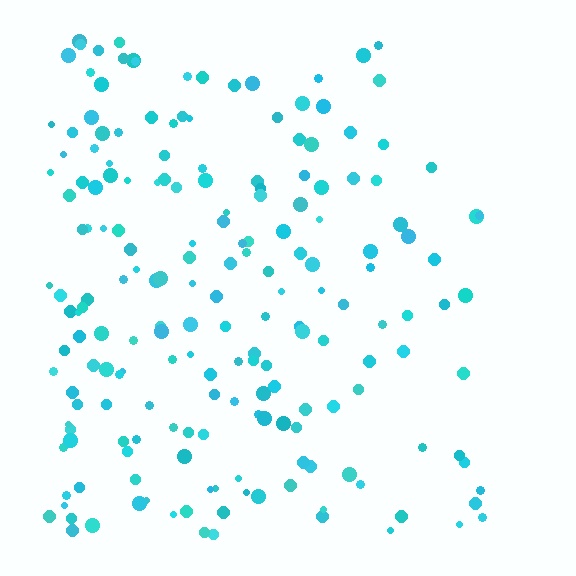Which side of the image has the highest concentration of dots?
The left.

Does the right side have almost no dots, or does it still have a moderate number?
Still a moderate number, just noticeably fewer than the left.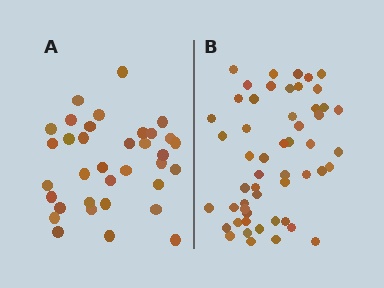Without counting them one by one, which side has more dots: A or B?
Region B (the right region) has more dots.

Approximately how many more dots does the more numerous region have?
Region B has approximately 20 more dots than region A.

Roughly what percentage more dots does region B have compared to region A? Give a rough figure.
About 50% more.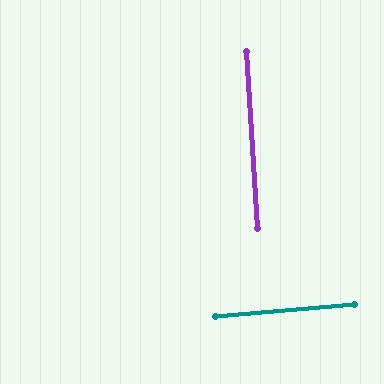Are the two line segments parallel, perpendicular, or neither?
Perpendicular — they meet at approximately 89°.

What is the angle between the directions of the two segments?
Approximately 89 degrees.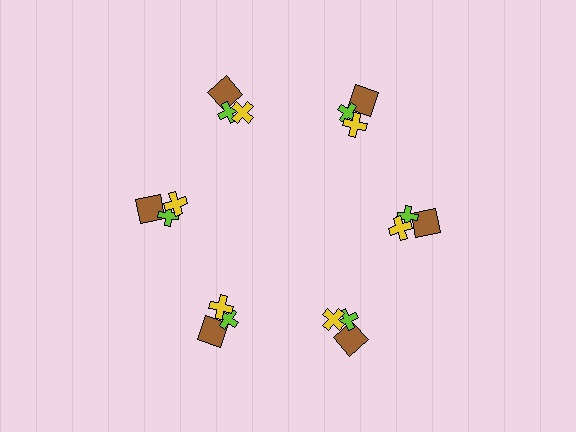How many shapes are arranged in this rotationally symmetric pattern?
There are 18 shapes, arranged in 6 groups of 3.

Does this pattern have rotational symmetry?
Yes, this pattern has 6-fold rotational symmetry. It looks the same after rotating 60 degrees around the center.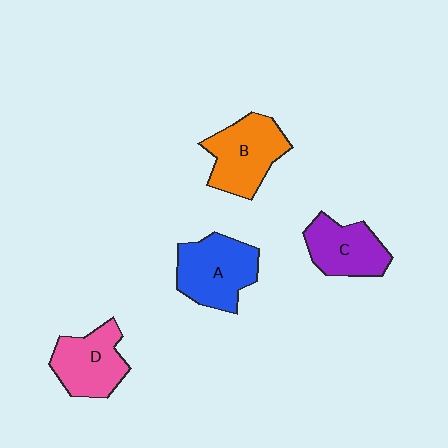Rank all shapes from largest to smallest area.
From largest to smallest: A (blue), B (orange), D (pink), C (purple).